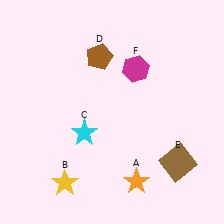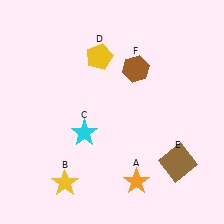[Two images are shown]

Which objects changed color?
D changed from brown to yellow. F changed from magenta to brown.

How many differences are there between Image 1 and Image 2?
There are 2 differences between the two images.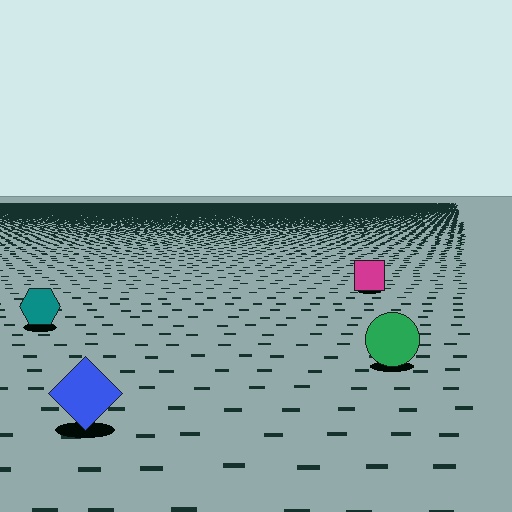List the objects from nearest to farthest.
From nearest to farthest: the blue diamond, the green circle, the teal hexagon, the magenta square.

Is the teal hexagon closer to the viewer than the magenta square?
Yes. The teal hexagon is closer — you can tell from the texture gradient: the ground texture is coarser near it.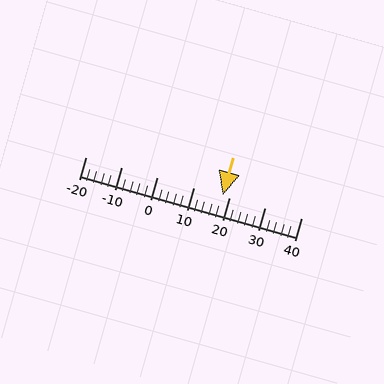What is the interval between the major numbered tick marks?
The major tick marks are spaced 10 units apart.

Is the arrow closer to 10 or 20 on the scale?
The arrow is closer to 20.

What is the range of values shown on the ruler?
The ruler shows values from -20 to 40.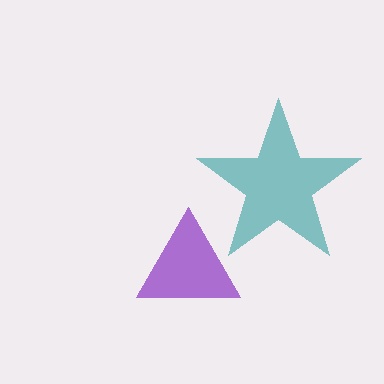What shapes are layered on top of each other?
The layered shapes are: a teal star, a purple triangle.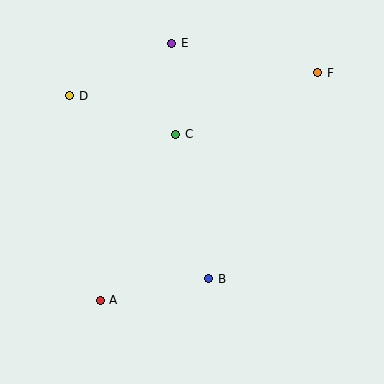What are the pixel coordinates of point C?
Point C is at (176, 134).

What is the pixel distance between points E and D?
The distance between E and D is 115 pixels.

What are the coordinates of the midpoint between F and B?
The midpoint between F and B is at (263, 176).